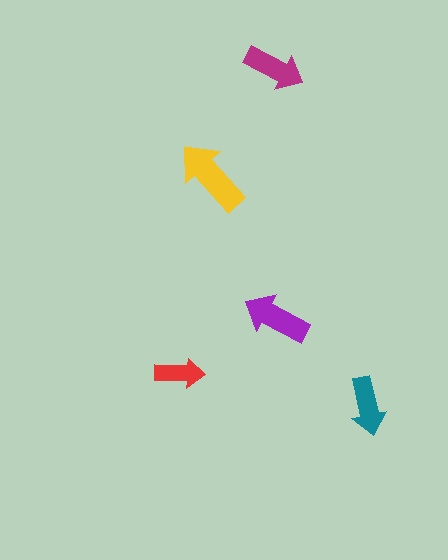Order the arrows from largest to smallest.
the yellow one, the purple one, the magenta one, the teal one, the red one.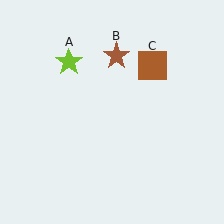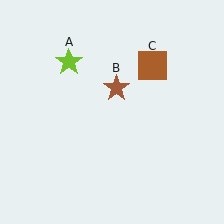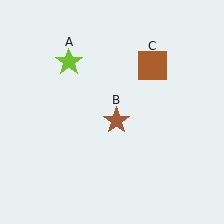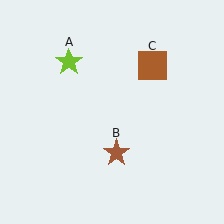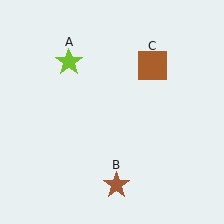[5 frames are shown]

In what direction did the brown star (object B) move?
The brown star (object B) moved down.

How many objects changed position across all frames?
1 object changed position: brown star (object B).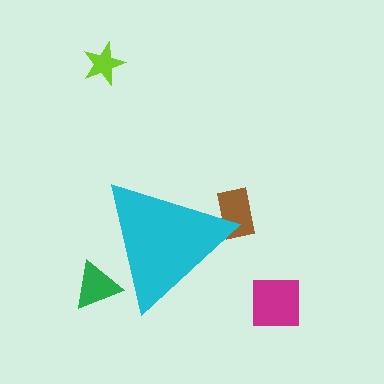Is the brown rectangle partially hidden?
Yes, the brown rectangle is partially hidden behind the cyan triangle.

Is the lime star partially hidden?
No, the lime star is fully visible.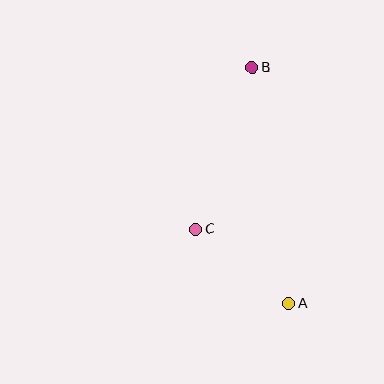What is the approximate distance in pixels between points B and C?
The distance between B and C is approximately 171 pixels.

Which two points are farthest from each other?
Points A and B are farthest from each other.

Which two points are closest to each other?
Points A and C are closest to each other.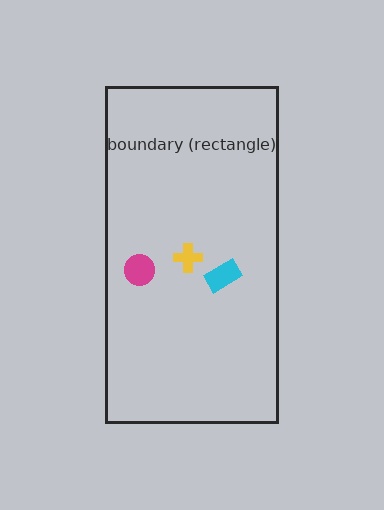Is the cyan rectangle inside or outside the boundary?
Inside.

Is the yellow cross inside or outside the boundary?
Inside.